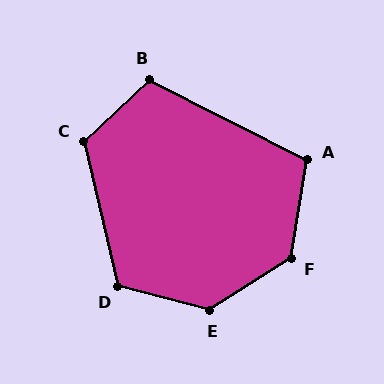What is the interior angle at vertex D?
Approximately 118 degrees (obtuse).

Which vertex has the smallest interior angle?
A, at approximately 108 degrees.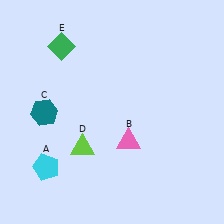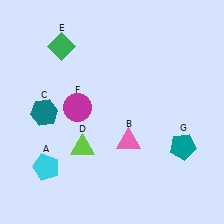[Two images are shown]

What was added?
A magenta circle (F), a teal pentagon (G) were added in Image 2.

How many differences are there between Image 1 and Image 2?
There are 2 differences between the two images.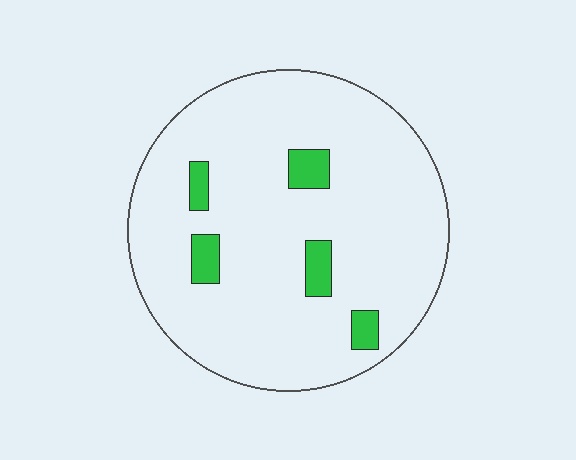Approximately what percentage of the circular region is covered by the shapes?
Approximately 10%.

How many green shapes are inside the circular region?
5.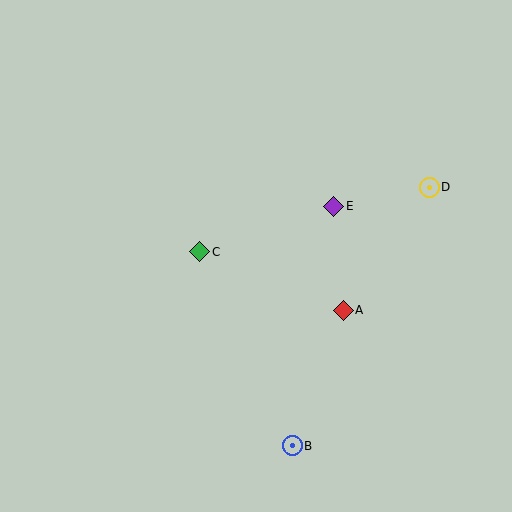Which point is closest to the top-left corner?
Point C is closest to the top-left corner.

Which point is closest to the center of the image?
Point C at (200, 252) is closest to the center.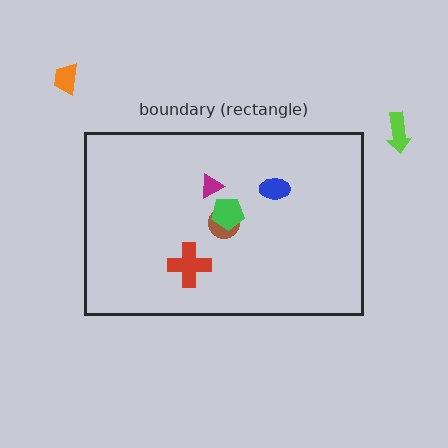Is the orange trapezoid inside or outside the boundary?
Outside.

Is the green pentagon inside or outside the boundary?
Inside.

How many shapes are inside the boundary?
5 inside, 2 outside.